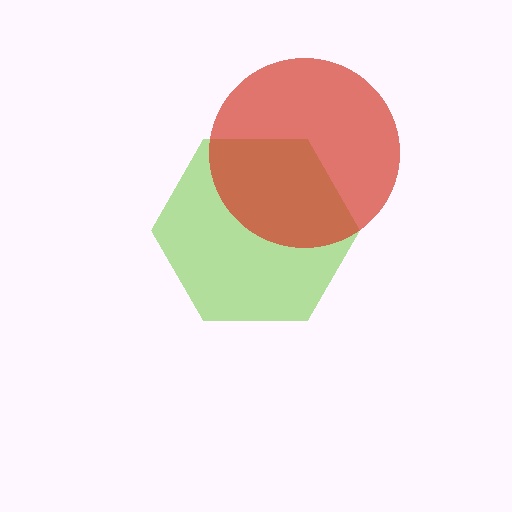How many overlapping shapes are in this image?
There are 2 overlapping shapes in the image.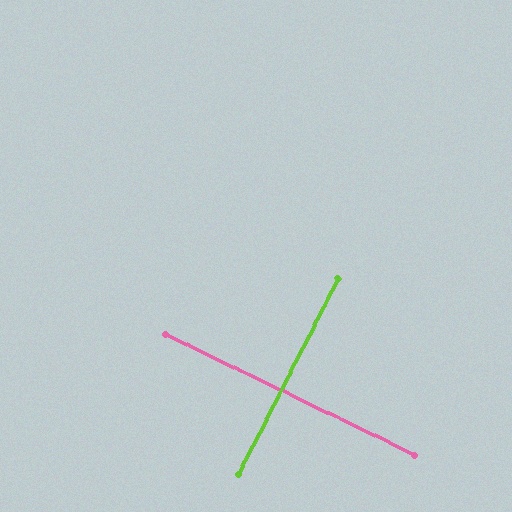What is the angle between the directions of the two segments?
Approximately 89 degrees.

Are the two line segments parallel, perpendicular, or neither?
Perpendicular — they meet at approximately 89°.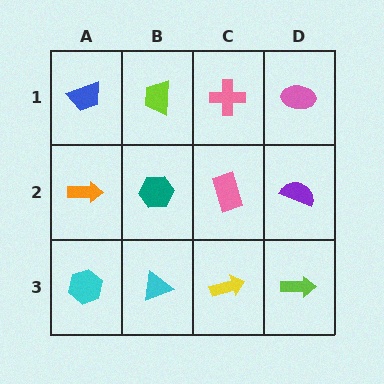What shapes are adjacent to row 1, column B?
A teal hexagon (row 2, column B), a blue trapezoid (row 1, column A), a pink cross (row 1, column C).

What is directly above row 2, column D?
A pink ellipse.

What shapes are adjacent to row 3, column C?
A pink rectangle (row 2, column C), a cyan triangle (row 3, column B), a lime arrow (row 3, column D).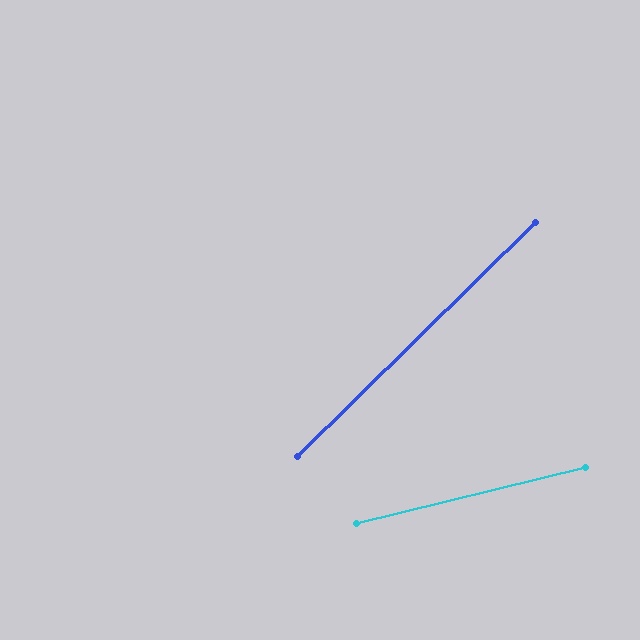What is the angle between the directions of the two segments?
Approximately 31 degrees.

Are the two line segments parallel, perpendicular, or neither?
Neither parallel nor perpendicular — they differ by about 31°.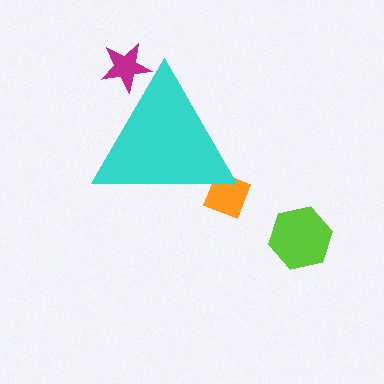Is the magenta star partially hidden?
Yes, the magenta star is partially hidden behind the cyan triangle.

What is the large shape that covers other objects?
A cyan triangle.